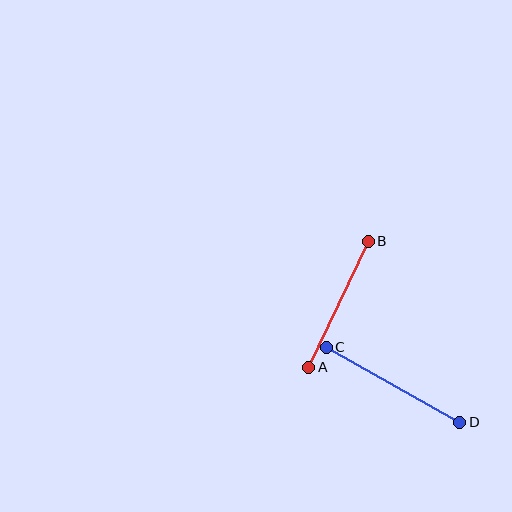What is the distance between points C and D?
The distance is approximately 153 pixels.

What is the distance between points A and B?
The distance is approximately 140 pixels.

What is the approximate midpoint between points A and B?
The midpoint is at approximately (339, 304) pixels.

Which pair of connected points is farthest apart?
Points C and D are farthest apart.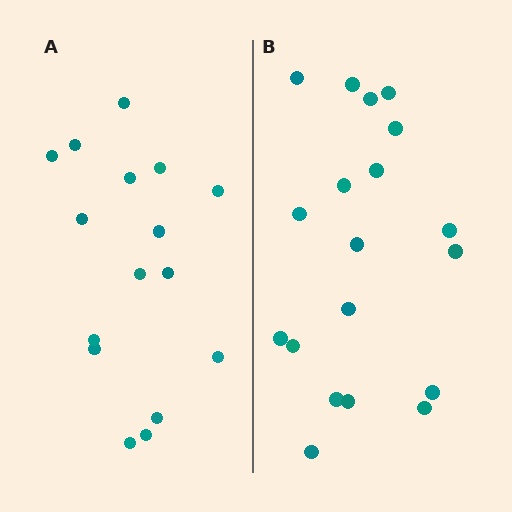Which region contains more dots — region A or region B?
Region B (the right region) has more dots.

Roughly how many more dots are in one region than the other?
Region B has just a few more — roughly 2 or 3 more dots than region A.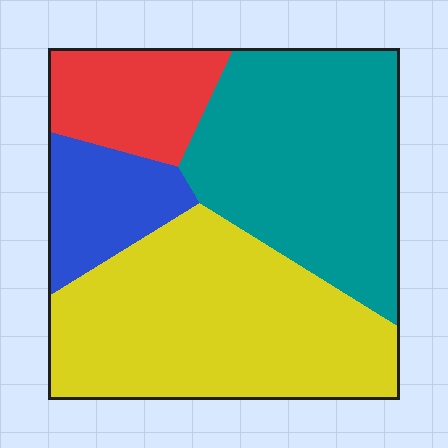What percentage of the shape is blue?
Blue covers 12% of the shape.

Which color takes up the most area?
Yellow, at roughly 40%.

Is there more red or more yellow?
Yellow.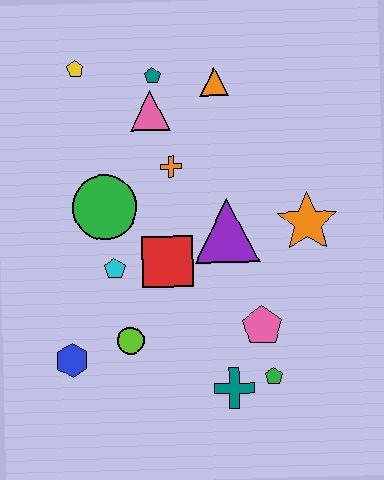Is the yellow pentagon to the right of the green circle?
No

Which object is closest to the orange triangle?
The teal pentagon is closest to the orange triangle.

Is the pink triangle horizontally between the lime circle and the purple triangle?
Yes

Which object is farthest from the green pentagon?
The yellow pentagon is farthest from the green pentagon.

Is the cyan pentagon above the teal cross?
Yes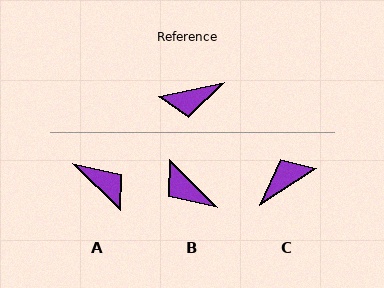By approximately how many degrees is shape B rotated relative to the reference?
Approximately 56 degrees clockwise.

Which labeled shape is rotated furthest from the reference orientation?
C, about 158 degrees away.